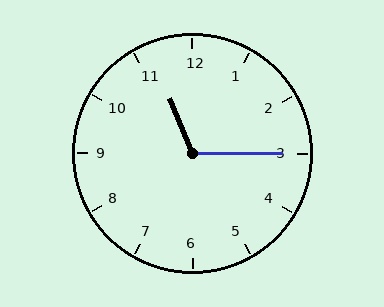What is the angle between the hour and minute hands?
Approximately 112 degrees.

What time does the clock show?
11:15.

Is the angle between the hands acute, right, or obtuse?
It is obtuse.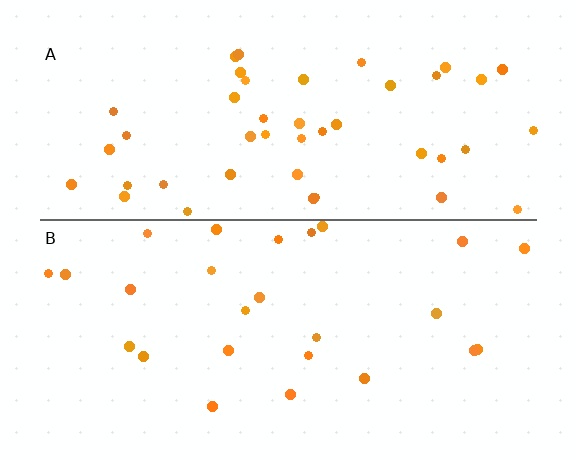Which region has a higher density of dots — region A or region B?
A (the top).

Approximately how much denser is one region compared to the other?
Approximately 1.7× — region A over region B.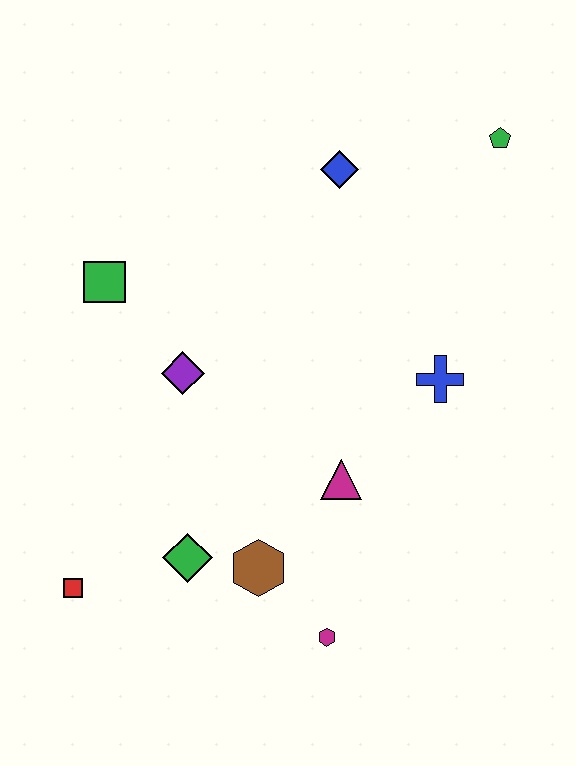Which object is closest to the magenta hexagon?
The brown hexagon is closest to the magenta hexagon.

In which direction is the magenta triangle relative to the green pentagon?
The magenta triangle is below the green pentagon.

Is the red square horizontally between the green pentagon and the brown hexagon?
No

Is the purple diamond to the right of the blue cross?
No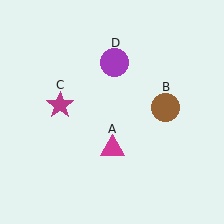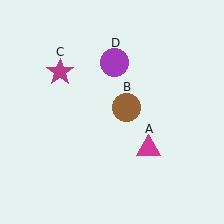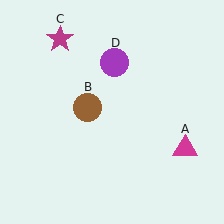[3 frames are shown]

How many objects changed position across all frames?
3 objects changed position: magenta triangle (object A), brown circle (object B), magenta star (object C).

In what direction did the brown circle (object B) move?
The brown circle (object B) moved left.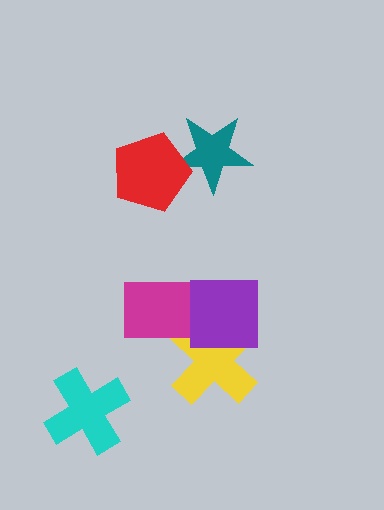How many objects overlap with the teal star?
1 object overlaps with the teal star.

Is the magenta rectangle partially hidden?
Yes, it is partially covered by another shape.